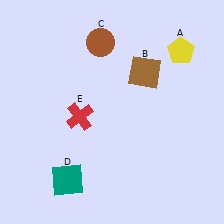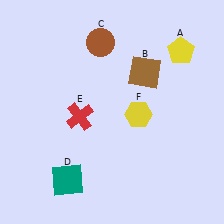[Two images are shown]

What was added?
A yellow hexagon (F) was added in Image 2.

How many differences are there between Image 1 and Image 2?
There is 1 difference between the two images.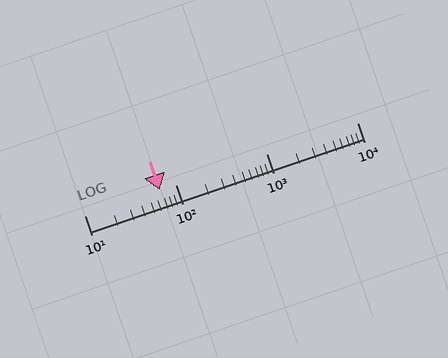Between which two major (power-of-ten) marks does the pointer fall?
The pointer is between 10 and 100.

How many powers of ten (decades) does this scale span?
The scale spans 3 decades, from 10 to 10000.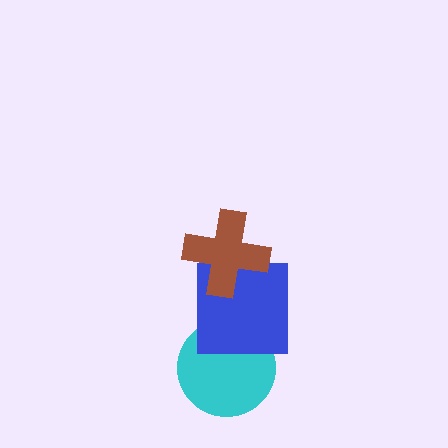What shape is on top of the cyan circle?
The blue square is on top of the cyan circle.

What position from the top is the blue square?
The blue square is 2nd from the top.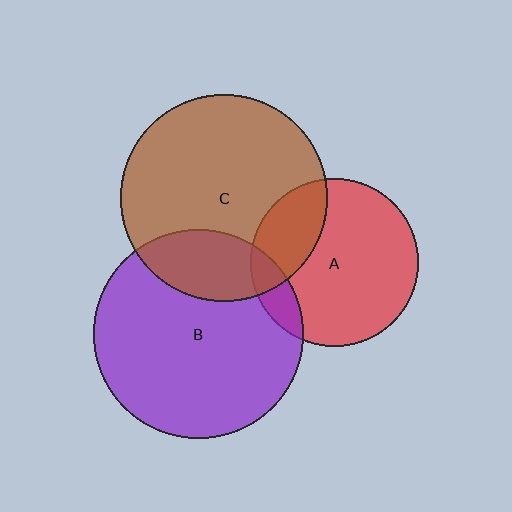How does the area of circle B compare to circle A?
Approximately 1.6 times.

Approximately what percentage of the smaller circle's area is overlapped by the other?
Approximately 10%.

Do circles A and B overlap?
Yes.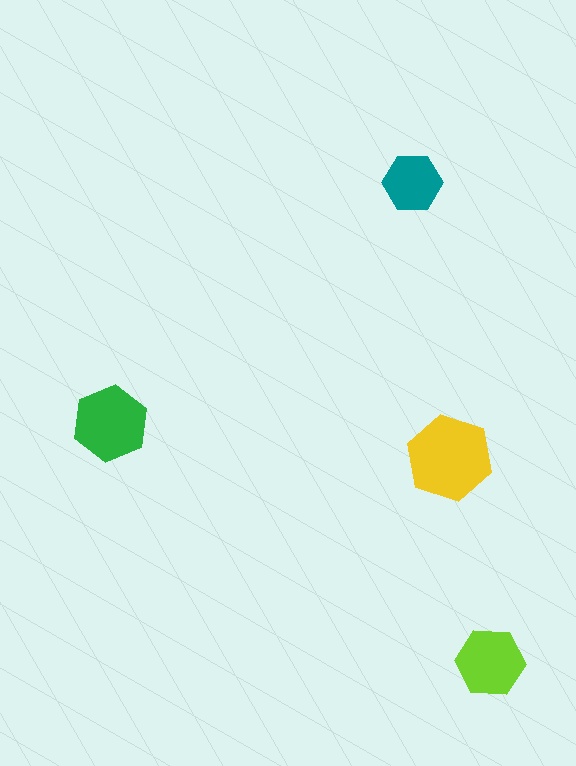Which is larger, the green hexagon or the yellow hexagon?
The yellow one.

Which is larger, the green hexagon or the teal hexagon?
The green one.